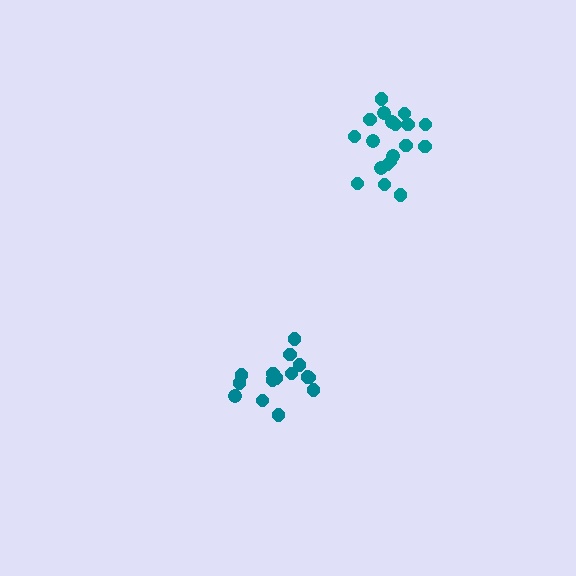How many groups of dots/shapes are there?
There are 2 groups.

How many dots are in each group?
Group 1: 15 dots, Group 2: 19 dots (34 total).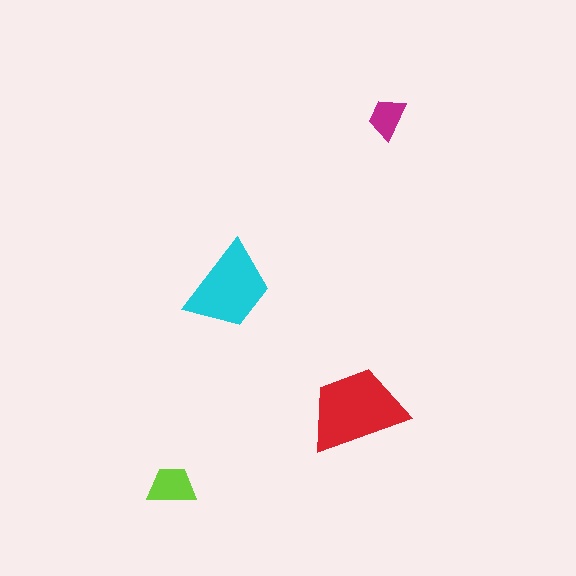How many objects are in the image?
There are 4 objects in the image.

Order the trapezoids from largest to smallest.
the red one, the cyan one, the lime one, the magenta one.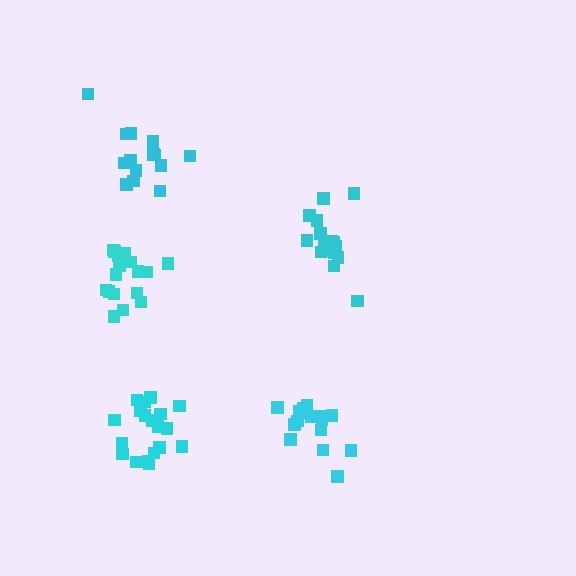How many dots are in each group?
Group 1: 14 dots, Group 2: 16 dots, Group 3: 19 dots, Group 4: 17 dots, Group 5: 16 dots (82 total).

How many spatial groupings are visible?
There are 5 spatial groupings.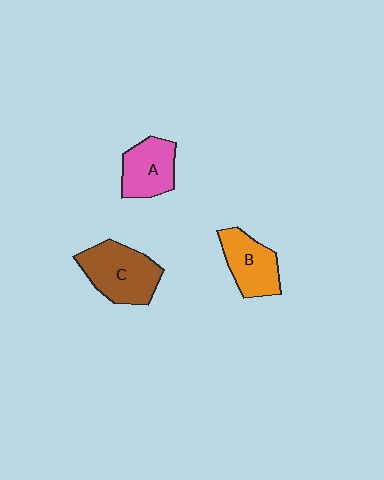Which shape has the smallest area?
Shape A (pink).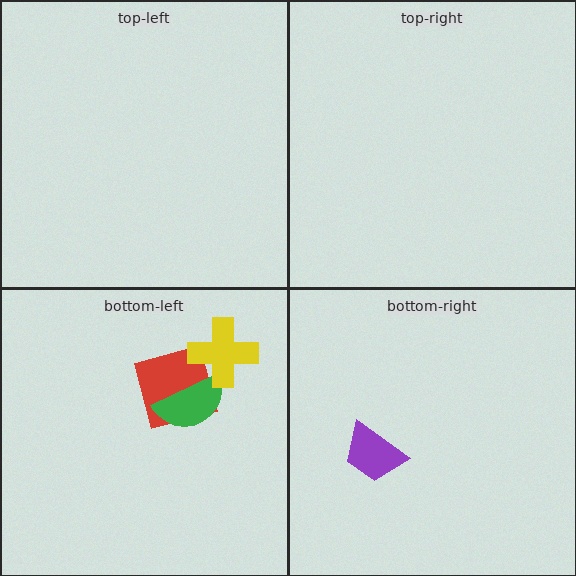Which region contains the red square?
The bottom-left region.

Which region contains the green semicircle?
The bottom-left region.